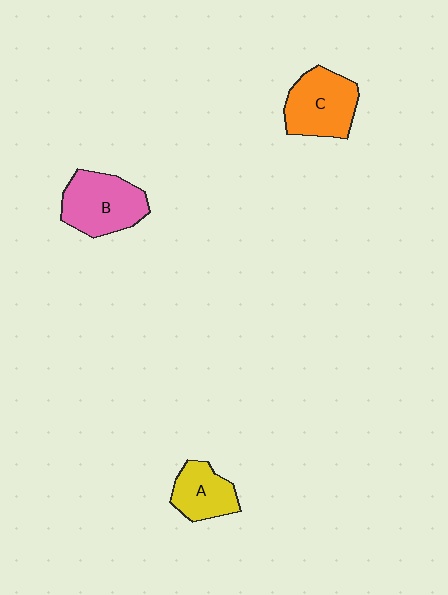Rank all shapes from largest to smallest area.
From largest to smallest: B (pink), C (orange), A (yellow).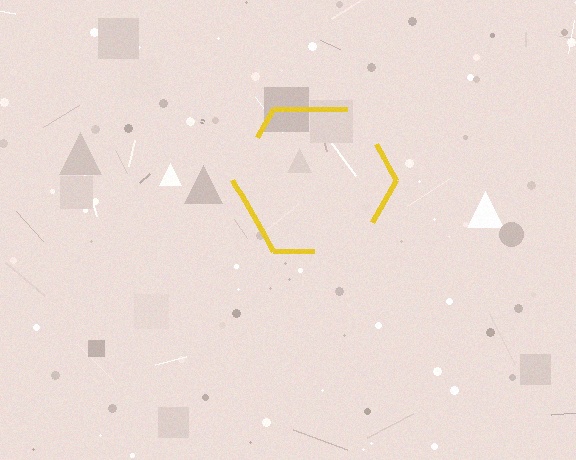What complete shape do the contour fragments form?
The contour fragments form a hexagon.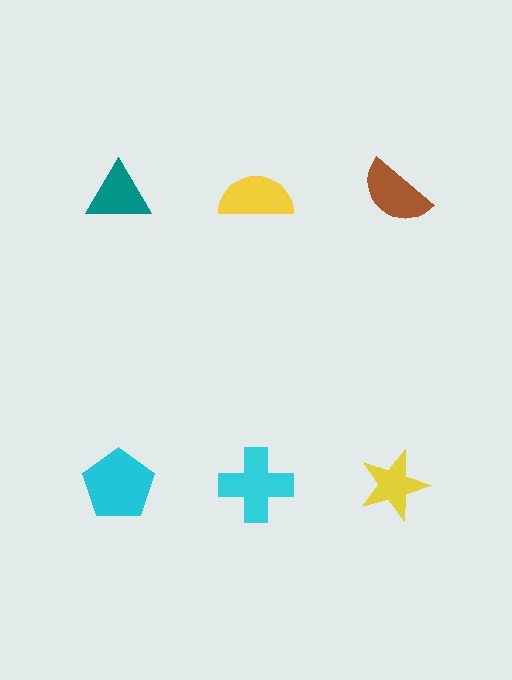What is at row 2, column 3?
A yellow star.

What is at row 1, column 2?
A yellow semicircle.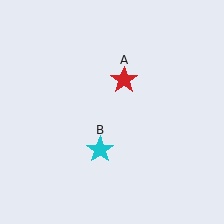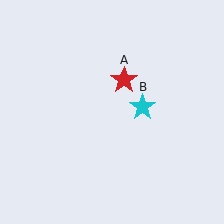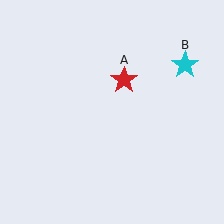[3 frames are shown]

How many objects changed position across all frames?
1 object changed position: cyan star (object B).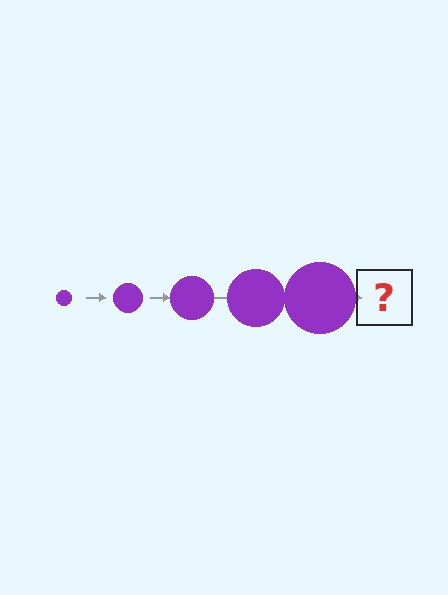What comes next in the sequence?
The next element should be a purple circle, larger than the previous one.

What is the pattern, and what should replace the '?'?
The pattern is that the circle gets progressively larger each step. The '?' should be a purple circle, larger than the previous one.